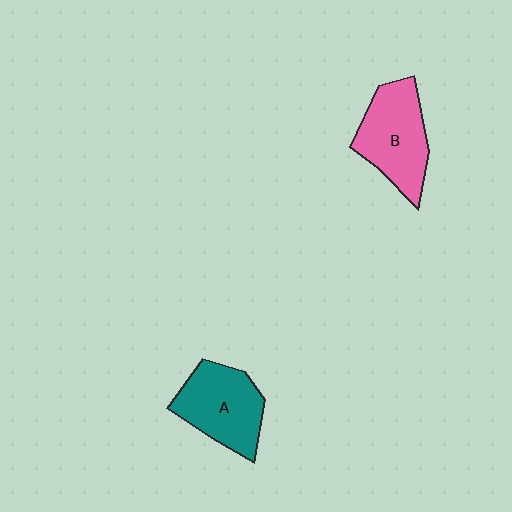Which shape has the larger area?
Shape B (pink).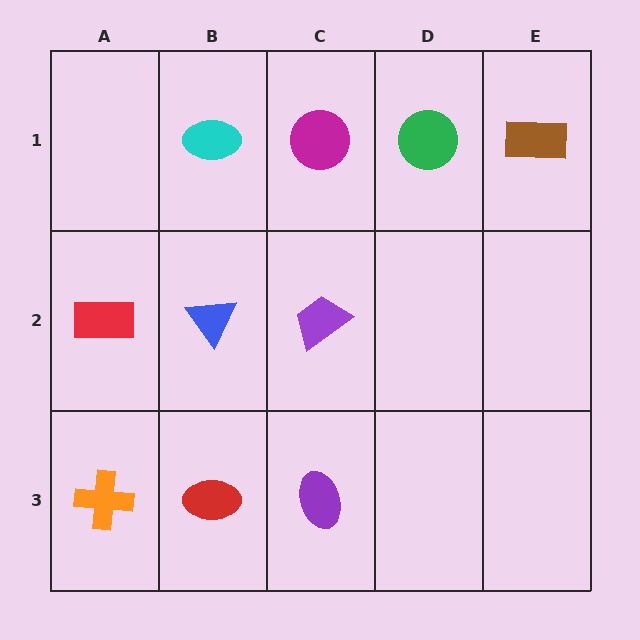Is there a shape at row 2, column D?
No, that cell is empty.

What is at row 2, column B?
A blue triangle.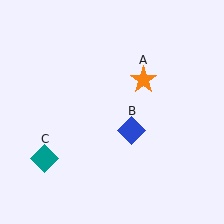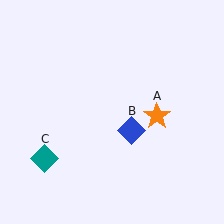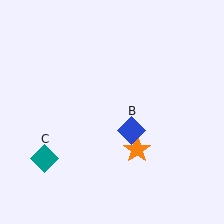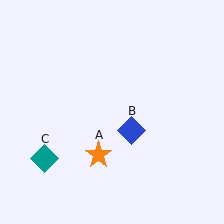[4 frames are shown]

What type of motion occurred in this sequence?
The orange star (object A) rotated clockwise around the center of the scene.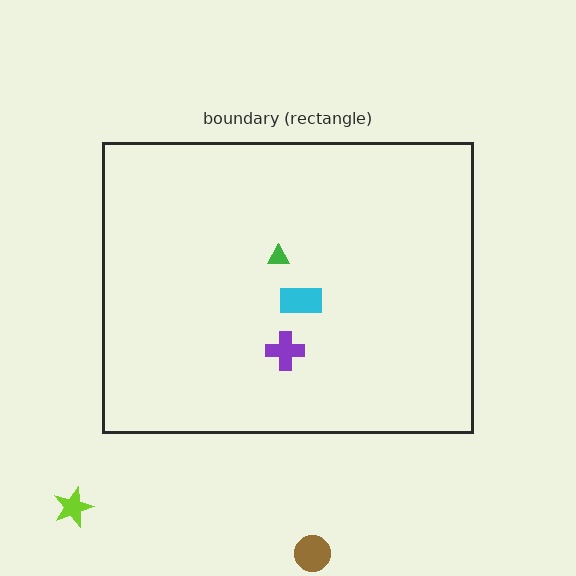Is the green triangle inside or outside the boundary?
Inside.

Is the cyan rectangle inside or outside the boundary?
Inside.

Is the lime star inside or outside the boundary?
Outside.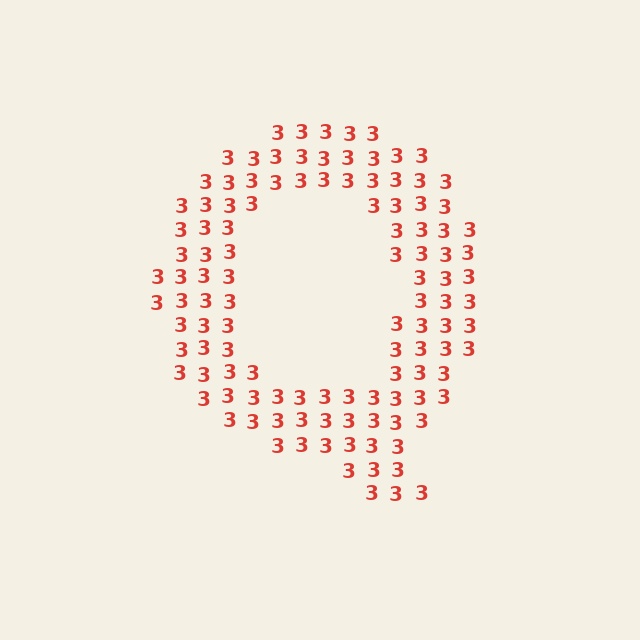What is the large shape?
The large shape is the letter Q.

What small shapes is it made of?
It is made of small digit 3's.